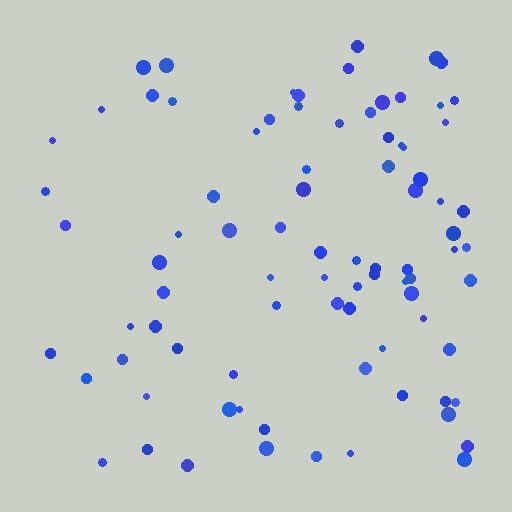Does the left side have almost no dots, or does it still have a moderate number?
Still a moderate number, just noticeably fewer than the right.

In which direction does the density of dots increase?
From left to right, with the right side densest.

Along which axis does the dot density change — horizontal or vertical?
Horizontal.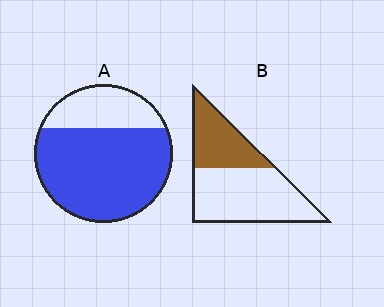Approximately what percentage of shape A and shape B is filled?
A is approximately 75% and B is approximately 35%.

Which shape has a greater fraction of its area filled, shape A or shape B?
Shape A.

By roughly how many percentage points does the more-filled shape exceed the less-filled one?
By roughly 35 percentage points (A over B).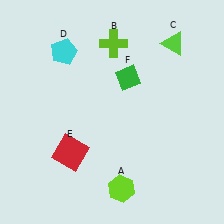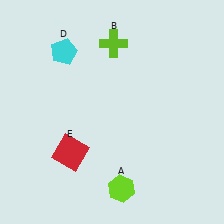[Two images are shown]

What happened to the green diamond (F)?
The green diamond (F) was removed in Image 2. It was in the top-right area of Image 1.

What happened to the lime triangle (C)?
The lime triangle (C) was removed in Image 2. It was in the top-right area of Image 1.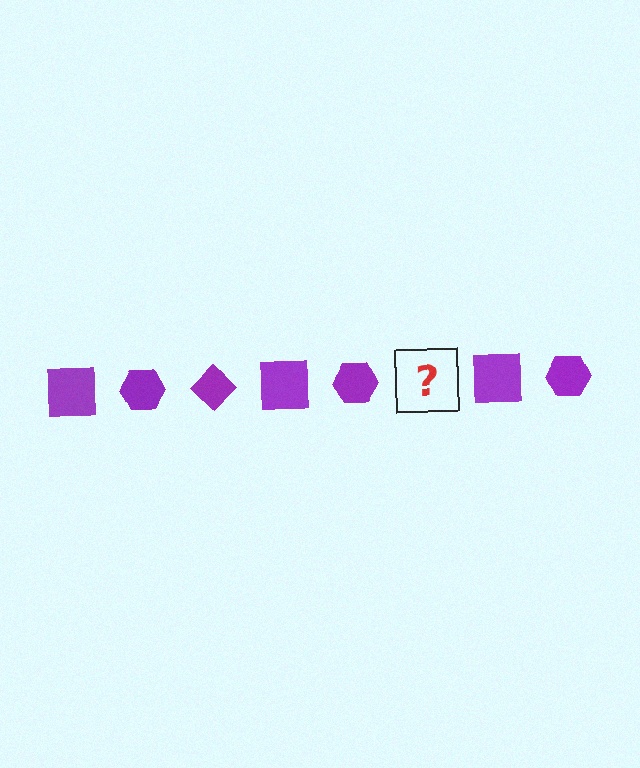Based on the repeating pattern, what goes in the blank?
The blank should be a purple diamond.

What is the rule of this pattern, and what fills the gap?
The rule is that the pattern cycles through square, hexagon, diamond shapes in purple. The gap should be filled with a purple diamond.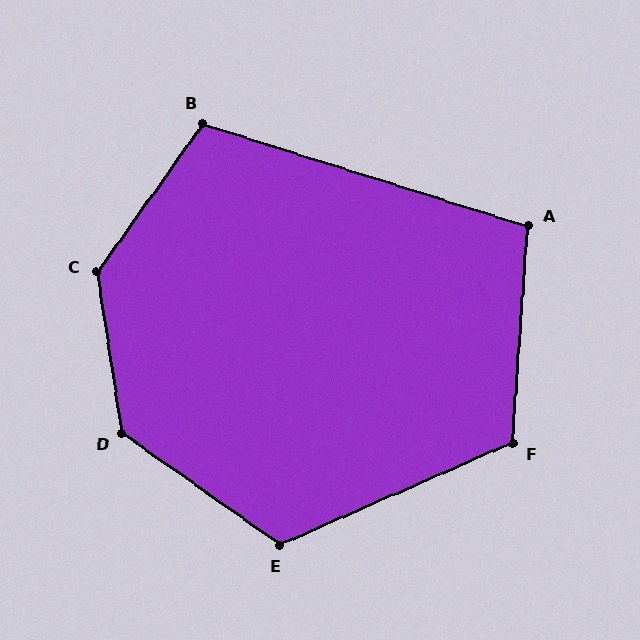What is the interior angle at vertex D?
Approximately 134 degrees (obtuse).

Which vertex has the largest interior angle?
C, at approximately 135 degrees.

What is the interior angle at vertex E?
Approximately 121 degrees (obtuse).